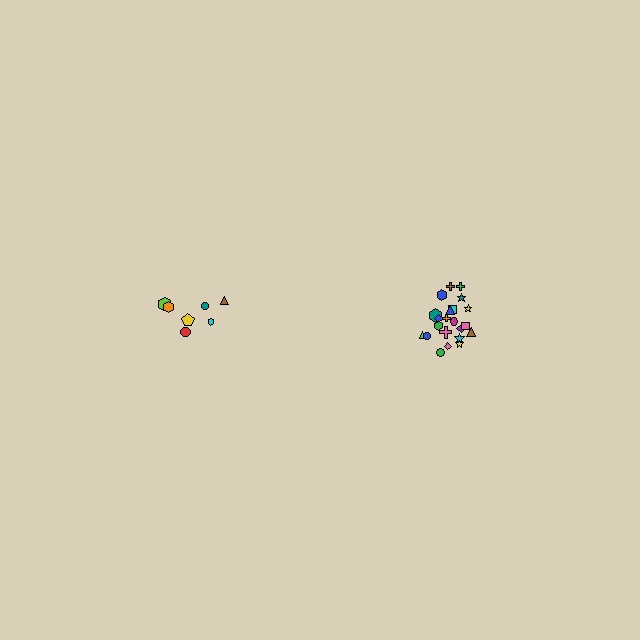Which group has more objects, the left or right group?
The right group.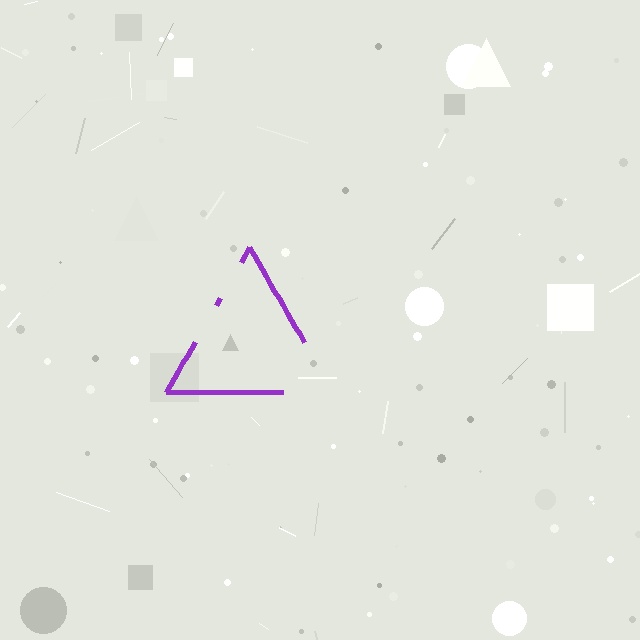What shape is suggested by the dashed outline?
The dashed outline suggests a triangle.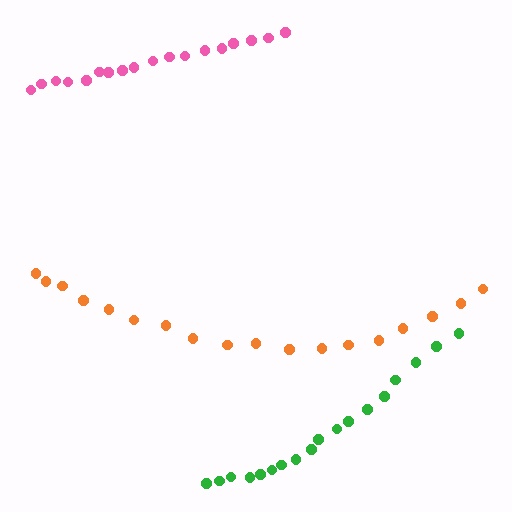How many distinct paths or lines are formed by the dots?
There are 3 distinct paths.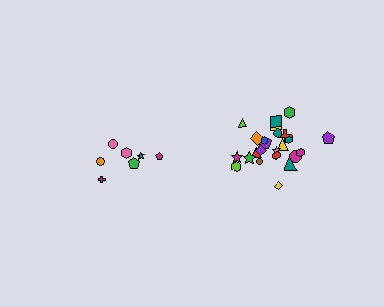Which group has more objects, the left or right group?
The right group.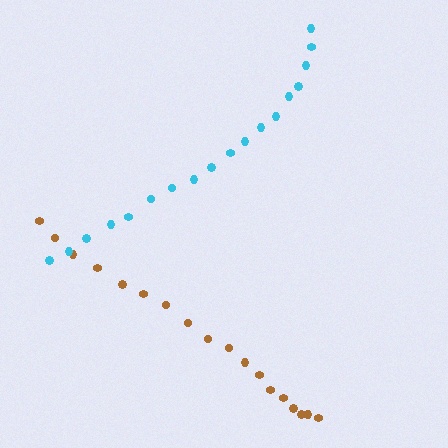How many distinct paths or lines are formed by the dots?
There are 2 distinct paths.